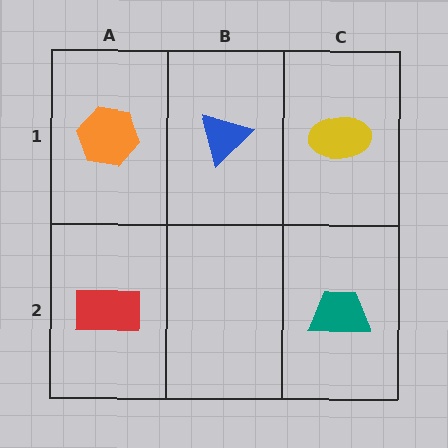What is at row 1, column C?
A yellow ellipse.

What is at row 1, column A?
An orange hexagon.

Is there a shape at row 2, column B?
No, that cell is empty.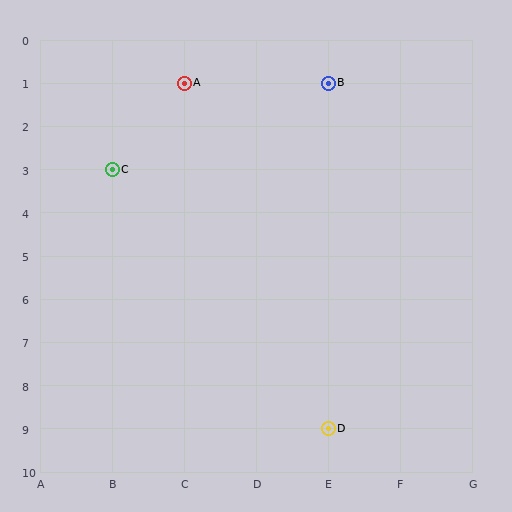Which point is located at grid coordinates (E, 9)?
Point D is at (E, 9).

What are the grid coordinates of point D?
Point D is at grid coordinates (E, 9).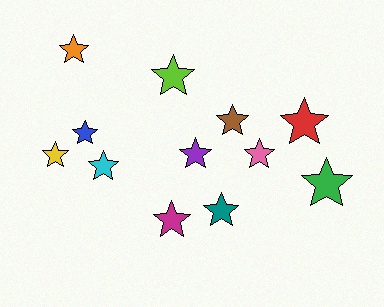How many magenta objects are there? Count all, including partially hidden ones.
There is 1 magenta object.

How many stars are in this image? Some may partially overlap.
There are 12 stars.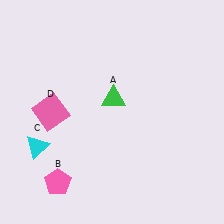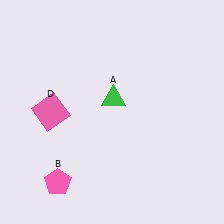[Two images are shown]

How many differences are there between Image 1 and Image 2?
There is 1 difference between the two images.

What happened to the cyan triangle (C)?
The cyan triangle (C) was removed in Image 2. It was in the bottom-left area of Image 1.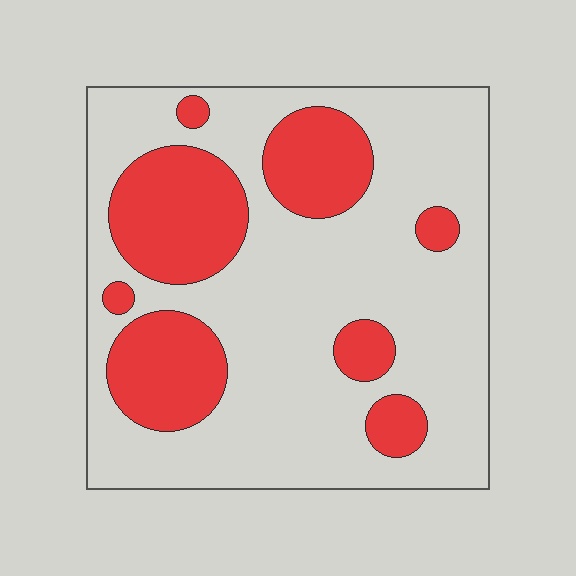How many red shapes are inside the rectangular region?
8.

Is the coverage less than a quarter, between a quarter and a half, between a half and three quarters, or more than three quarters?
Between a quarter and a half.